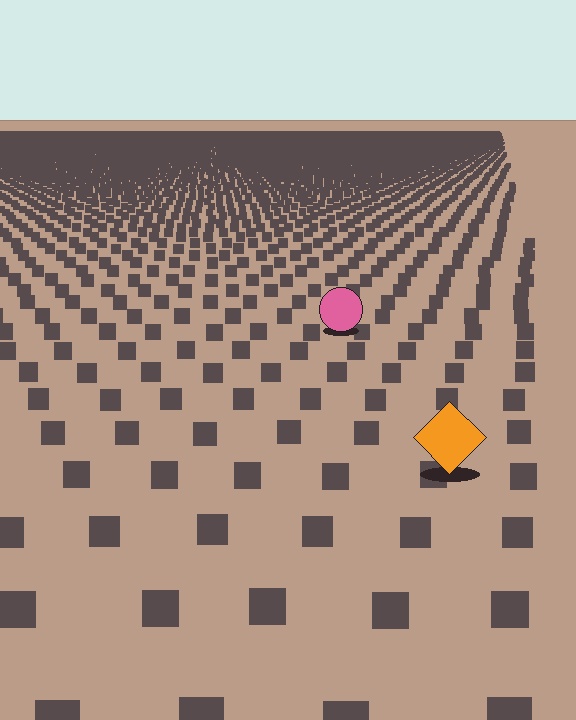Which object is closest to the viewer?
The orange diamond is closest. The texture marks near it are larger and more spread out.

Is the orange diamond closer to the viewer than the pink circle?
Yes. The orange diamond is closer — you can tell from the texture gradient: the ground texture is coarser near it.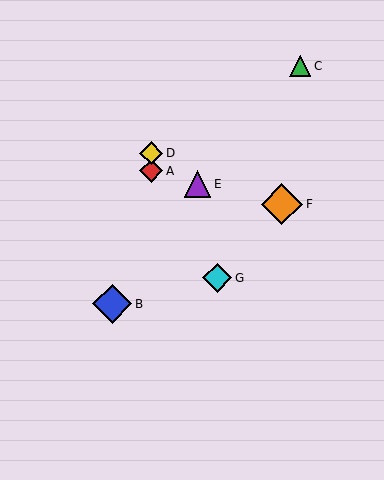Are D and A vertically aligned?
Yes, both are at x≈151.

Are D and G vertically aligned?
No, D is at x≈151 and G is at x≈217.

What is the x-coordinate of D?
Object D is at x≈151.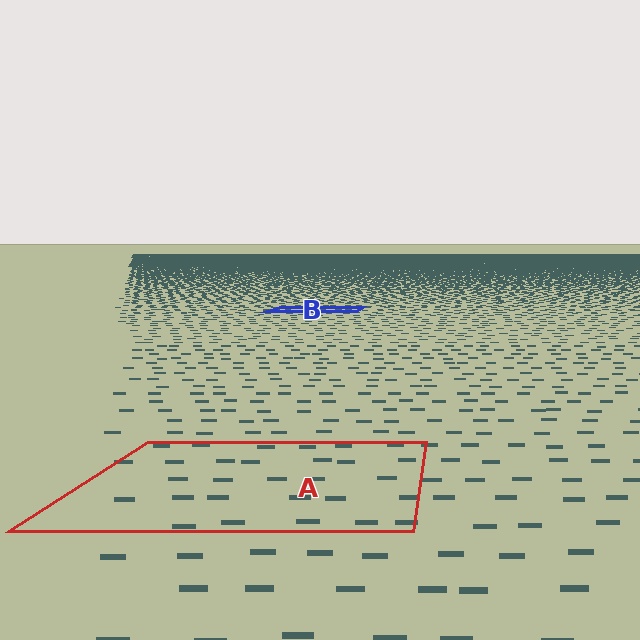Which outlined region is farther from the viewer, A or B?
Region B is farther from the viewer — the texture elements inside it appear smaller and more densely packed.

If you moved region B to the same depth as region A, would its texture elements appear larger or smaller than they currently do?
They would appear larger. At a closer depth, the same texture elements are projected at a bigger on-screen size.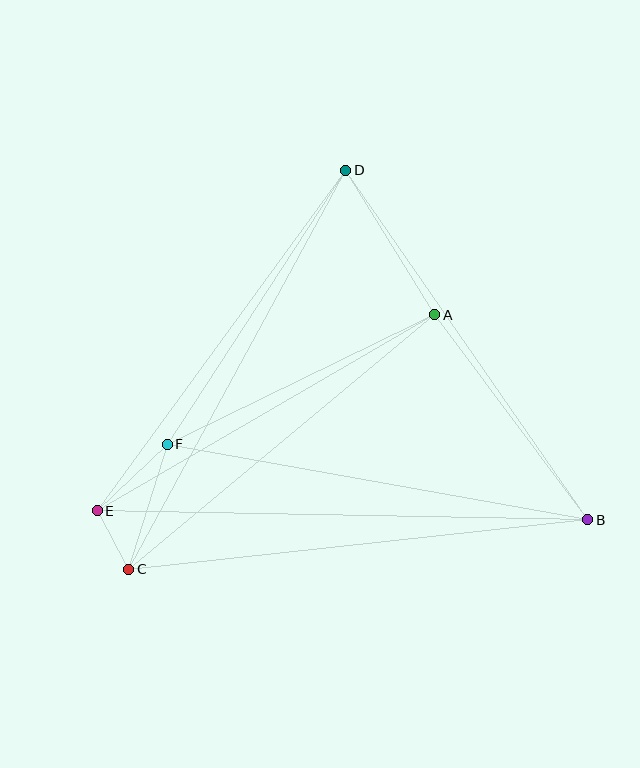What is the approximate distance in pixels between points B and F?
The distance between B and F is approximately 427 pixels.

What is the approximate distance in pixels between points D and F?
The distance between D and F is approximately 327 pixels.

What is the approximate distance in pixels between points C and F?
The distance between C and F is approximately 131 pixels.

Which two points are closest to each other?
Points C and E are closest to each other.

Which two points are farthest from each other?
Points B and E are farthest from each other.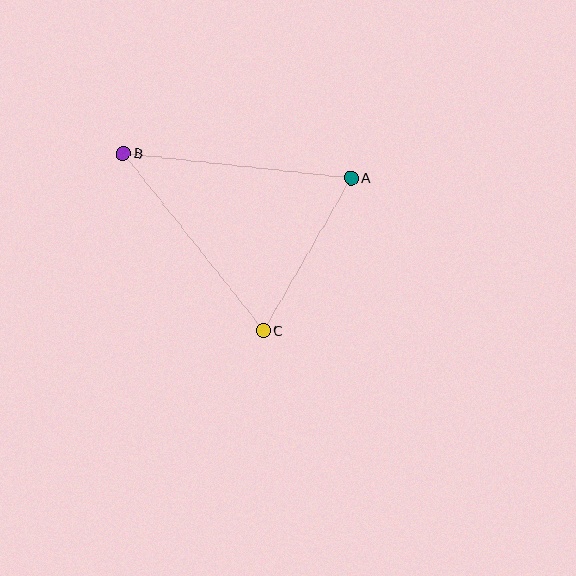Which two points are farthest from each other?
Points A and B are farthest from each other.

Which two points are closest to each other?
Points A and C are closest to each other.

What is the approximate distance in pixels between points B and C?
The distance between B and C is approximately 225 pixels.